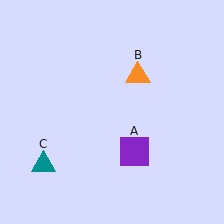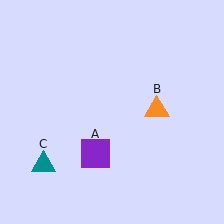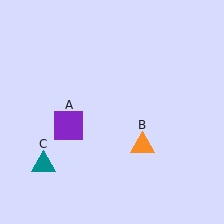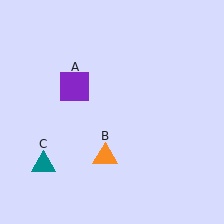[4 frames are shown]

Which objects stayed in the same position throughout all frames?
Teal triangle (object C) remained stationary.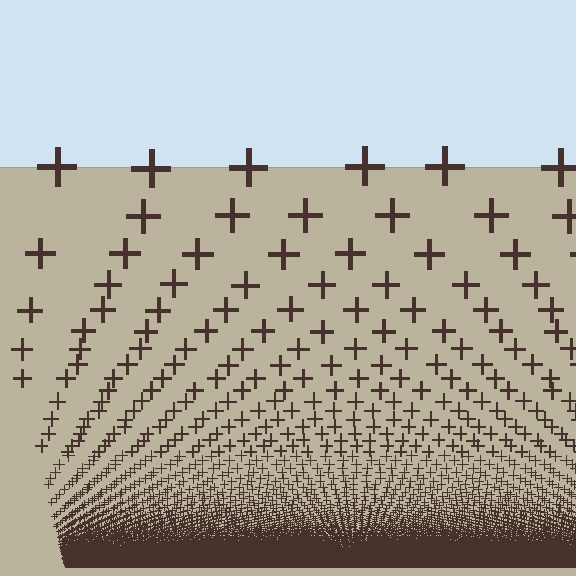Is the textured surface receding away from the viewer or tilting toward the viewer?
The surface appears to tilt toward the viewer. Texture elements get larger and sparser toward the top.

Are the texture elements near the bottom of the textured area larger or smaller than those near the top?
Smaller. The gradient is inverted — elements near the bottom are smaller and denser.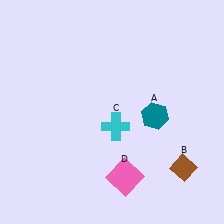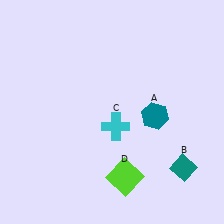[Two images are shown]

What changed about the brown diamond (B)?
In Image 1, B is brown. In Image 2, it changed to teal.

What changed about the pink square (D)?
In Image 1, D is pink. In Image 2, it changed to lime.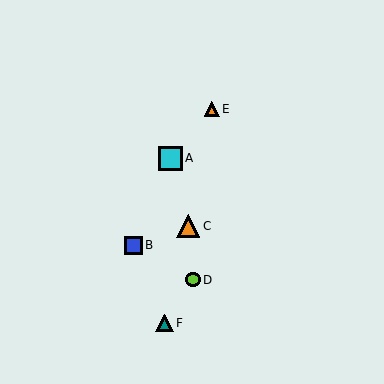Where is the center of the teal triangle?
The center of the teal triangle is at (164, 323).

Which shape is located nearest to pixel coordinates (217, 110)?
The orange triangle (labeled E) at (212, 109) is nearest to that location.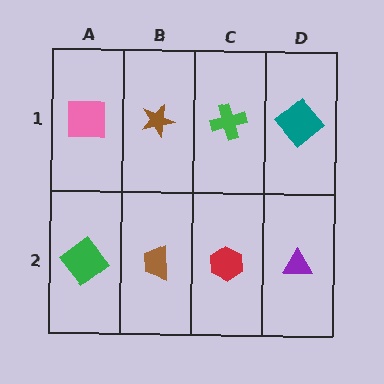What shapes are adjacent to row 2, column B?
A brown star (row 1, column B), a green diamond (row 2, column A), a red hexagon (row 2, column C).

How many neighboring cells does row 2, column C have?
3.